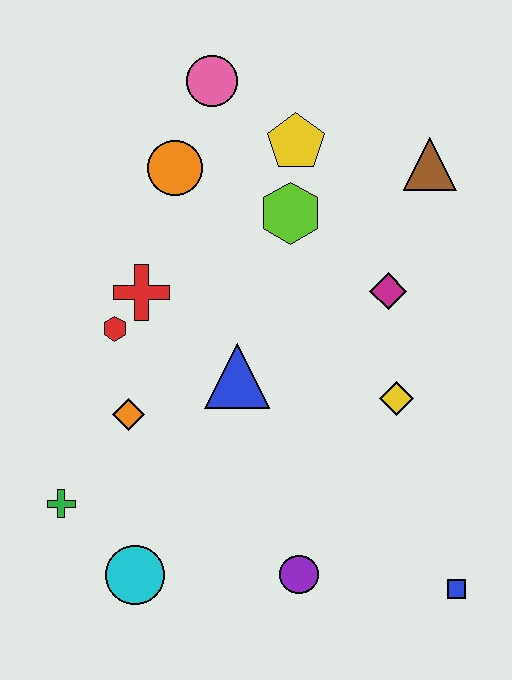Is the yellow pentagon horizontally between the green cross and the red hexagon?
No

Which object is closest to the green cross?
The cyan circle is closest to the green cross.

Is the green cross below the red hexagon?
Yes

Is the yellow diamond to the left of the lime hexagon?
No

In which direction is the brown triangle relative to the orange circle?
The brown triangle is to the right of the orange circle.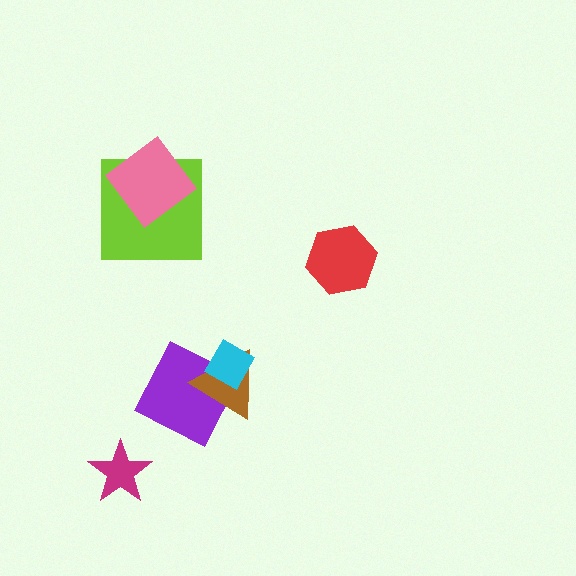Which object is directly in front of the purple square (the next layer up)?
The brown triangle is directly in front of the purple square.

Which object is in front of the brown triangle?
The cyan diamond is in front of the brown triangle.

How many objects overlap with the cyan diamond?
2 objects overlap with the cyan diamond.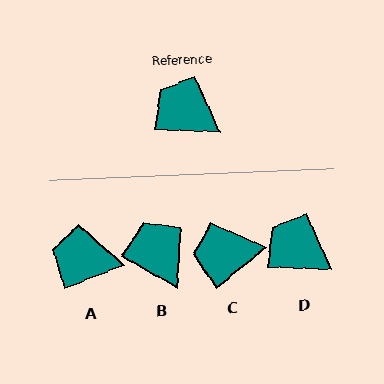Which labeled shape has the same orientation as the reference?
D.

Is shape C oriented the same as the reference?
No, it is off by about 41 degrees.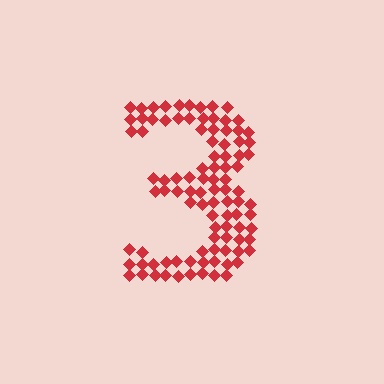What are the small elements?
The small elements are diamonds.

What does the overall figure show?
The overall figure shows the digit 3.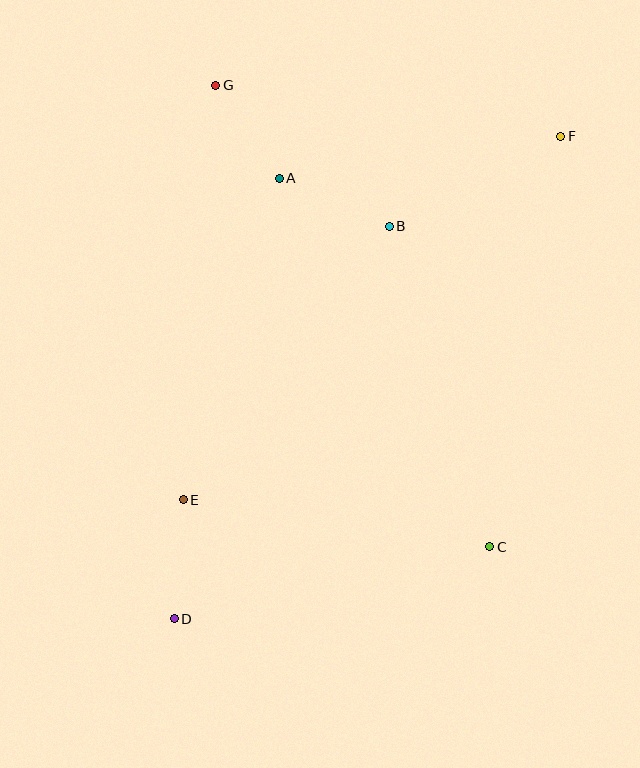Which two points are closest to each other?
Points A and G are closest to each other.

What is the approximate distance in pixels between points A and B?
The distance between A and B is approximately 120 pixels.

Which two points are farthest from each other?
Points D and F are farthest from each other.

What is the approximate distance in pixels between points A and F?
The distance between A and F is approximately 285 pixels.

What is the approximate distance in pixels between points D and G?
The distance between D and G is approximately 535 pixels.